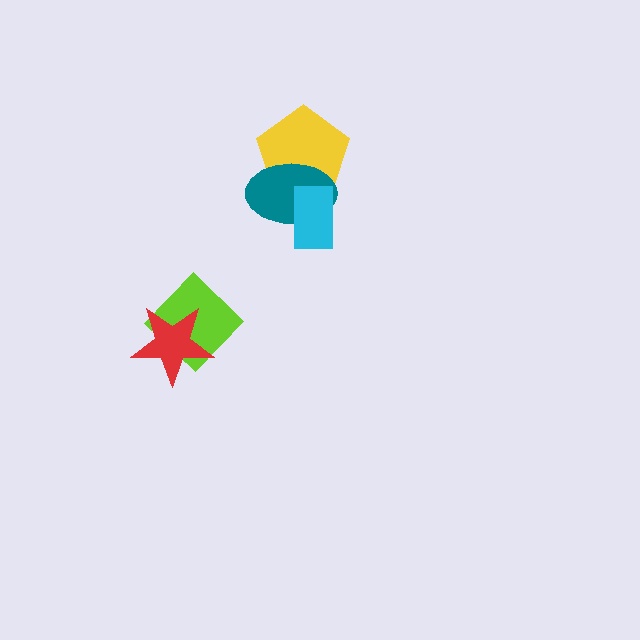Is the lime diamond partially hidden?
Yes, it is partially covered by another shape.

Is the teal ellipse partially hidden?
Yes, it is partially covered by another shape.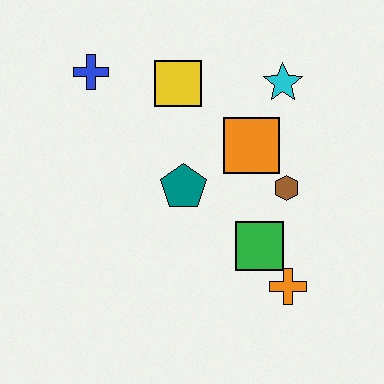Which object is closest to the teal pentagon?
The orange square is closest to the teal pentagon.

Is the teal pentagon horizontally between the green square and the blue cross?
Yes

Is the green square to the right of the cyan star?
No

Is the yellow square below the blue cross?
Yes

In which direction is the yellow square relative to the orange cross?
The yellow square is above the orange cross.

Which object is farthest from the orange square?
The blue cross is farthest from the orange square.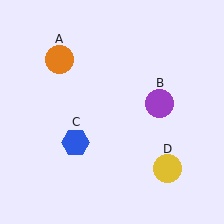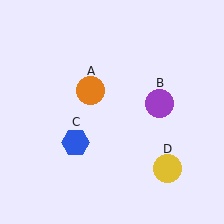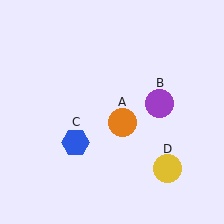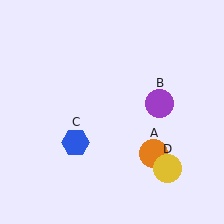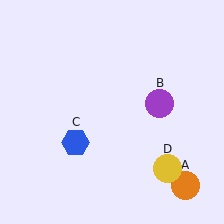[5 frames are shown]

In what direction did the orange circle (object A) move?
The orange circle (object A) moved down and to the right.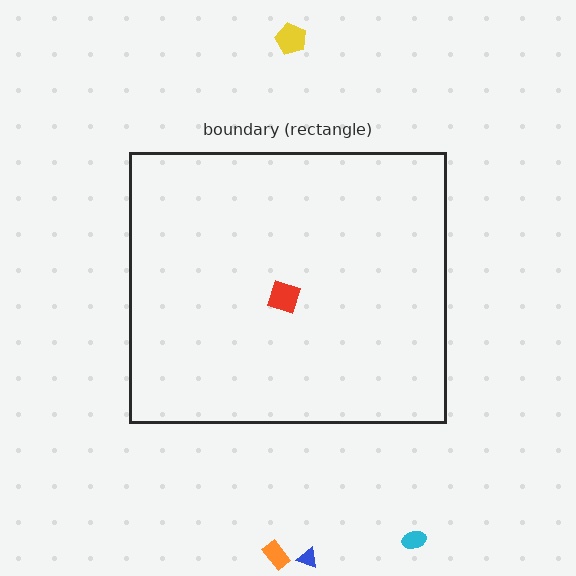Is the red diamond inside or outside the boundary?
Inside.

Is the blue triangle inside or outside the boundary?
Outside.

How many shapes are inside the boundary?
1 inside, 4 outside.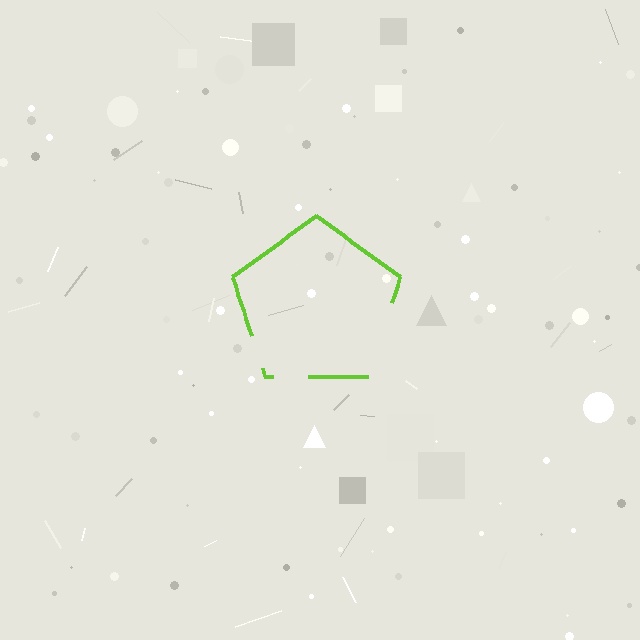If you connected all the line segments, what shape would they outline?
They would outline a pentagon.